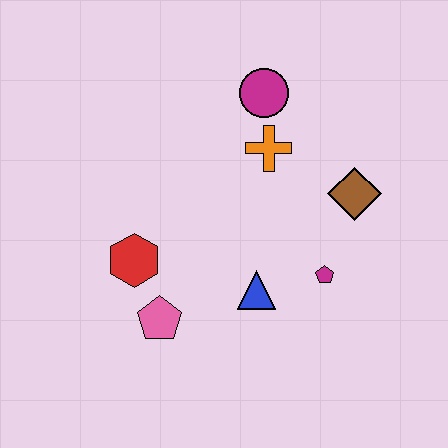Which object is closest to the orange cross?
The magenta circle is closest to the orange cross.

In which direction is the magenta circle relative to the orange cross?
The magenta circle is above the orange cross.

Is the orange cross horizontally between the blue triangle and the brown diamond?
Yes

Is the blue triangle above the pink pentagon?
Yes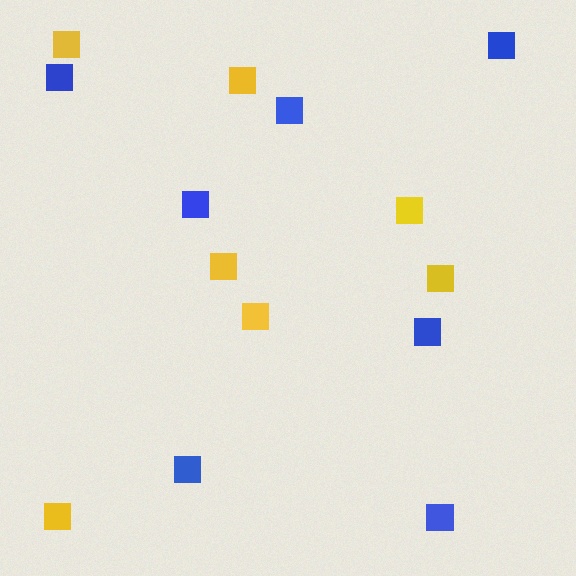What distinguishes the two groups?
There are 2 groups: one group of yellow squares (7) and one group of blue squares (7).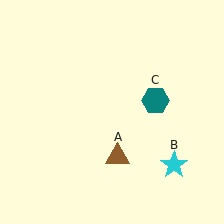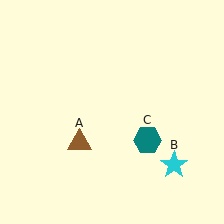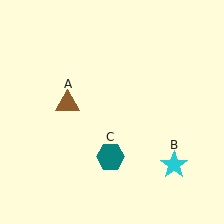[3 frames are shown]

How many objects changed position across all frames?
2 objects changed position: brown triangle (object A), teal hexagon (object C).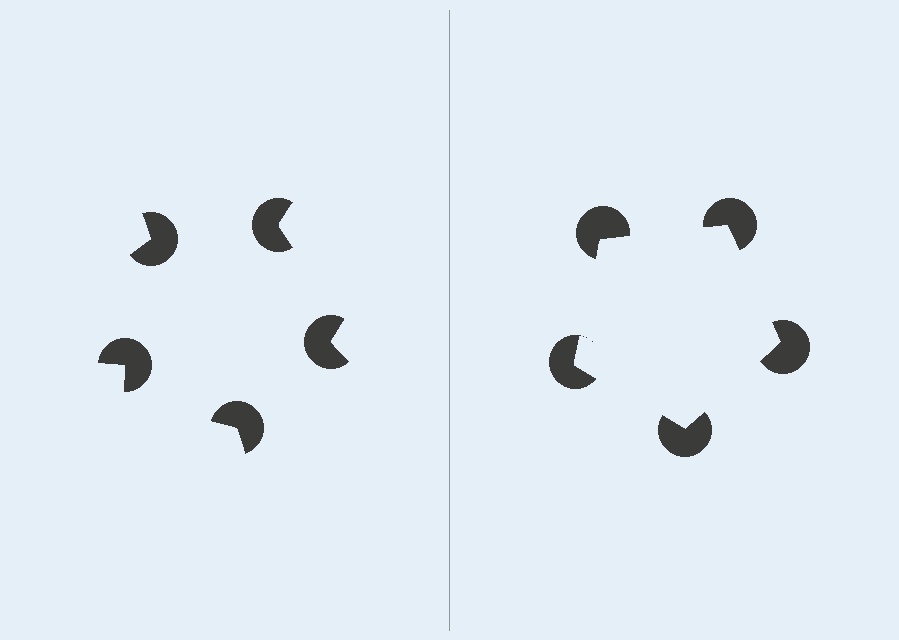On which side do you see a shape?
An illusory pentagon appears on the right side. On the left side the wedge cuts are rotated, so no coherent shape forms.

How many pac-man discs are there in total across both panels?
10 — 5 on each side.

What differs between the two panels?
The pac-man discs are positioned identically on both sides; only the wedge orientations differ. On the right they align to a pentagon; on the left they are misaligned.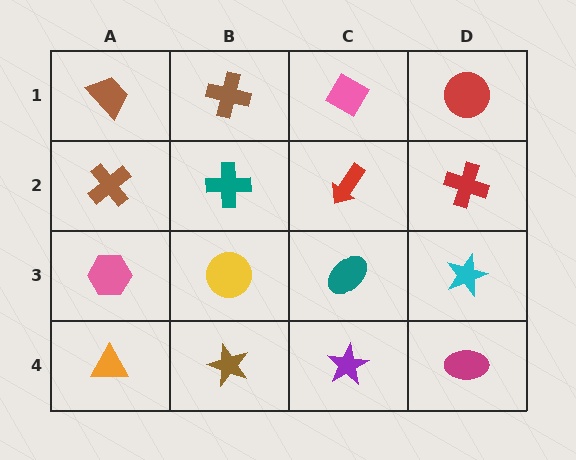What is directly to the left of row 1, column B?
A brown trapezoid.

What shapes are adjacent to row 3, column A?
A brown cross (row 2, column A), an orange triangle (row 4, column A), a yellow circle (row 3, column B).